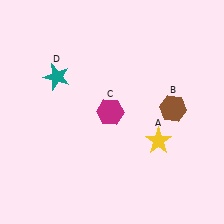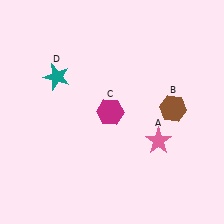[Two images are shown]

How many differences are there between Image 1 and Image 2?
There is 1 difference between the two images.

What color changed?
The star (A) changed from yellow in Image 1 to pink in Image 2.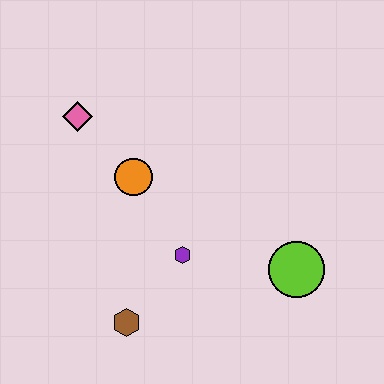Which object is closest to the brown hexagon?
The purple hexagon is closest to the brown hexagon.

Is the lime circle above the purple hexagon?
No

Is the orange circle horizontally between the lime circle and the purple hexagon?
No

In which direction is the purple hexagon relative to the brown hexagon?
The purple hexagon is above the brown hexagon.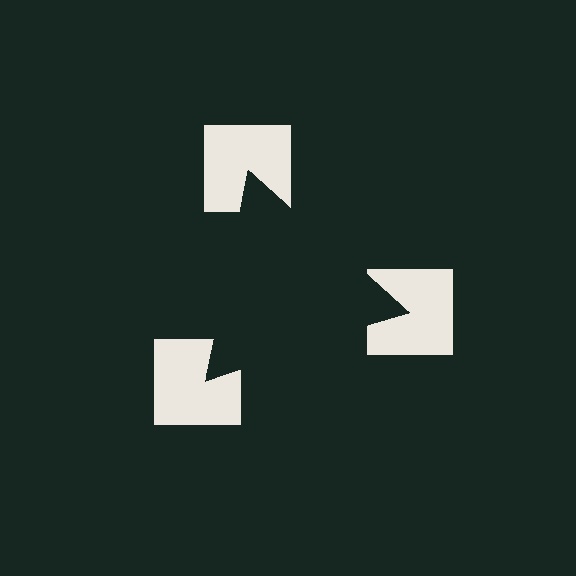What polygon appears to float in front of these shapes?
An illusory triangle — its edges are inferred from the aligned wedge cuts in the notched squares, not physically drawn.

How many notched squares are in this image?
There are 3 — one at each vertex of the illusory triangle.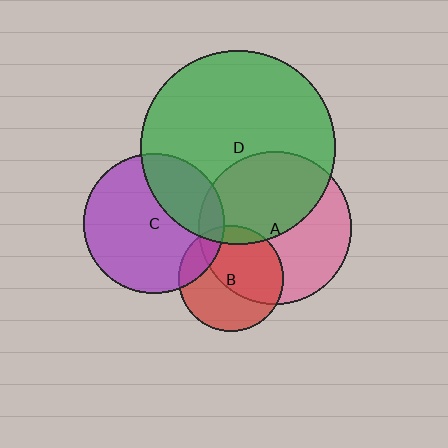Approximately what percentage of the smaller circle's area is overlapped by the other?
Approximately 50%.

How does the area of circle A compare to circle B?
Approximately 2.1 times.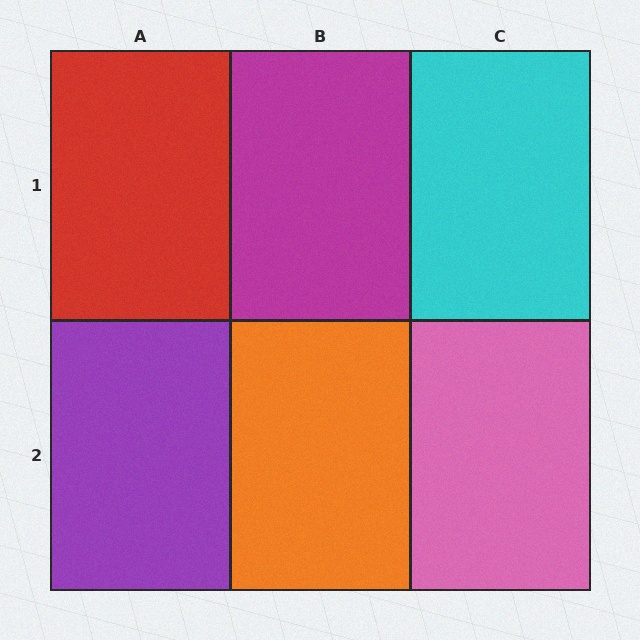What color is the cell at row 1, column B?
Magenta.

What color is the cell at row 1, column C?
Cyan.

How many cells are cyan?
1 cell is cyan.